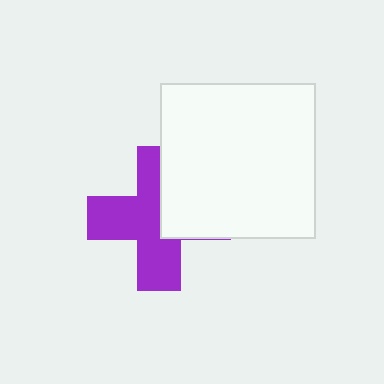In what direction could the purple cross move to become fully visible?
The purple cross could move left. That would shift it out from behind the white square entirely.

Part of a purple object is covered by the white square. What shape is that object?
It is a cross.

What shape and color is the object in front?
The object in front is a white square.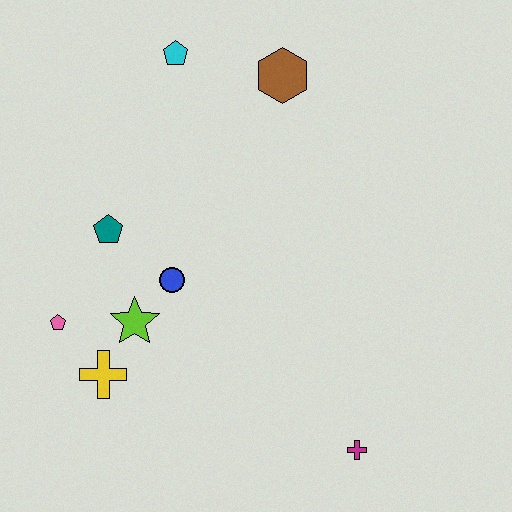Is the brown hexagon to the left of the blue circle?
No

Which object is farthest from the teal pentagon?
The magenta cross is farthest from the teal pentagon.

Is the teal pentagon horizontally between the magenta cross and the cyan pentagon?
No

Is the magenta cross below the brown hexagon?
Yes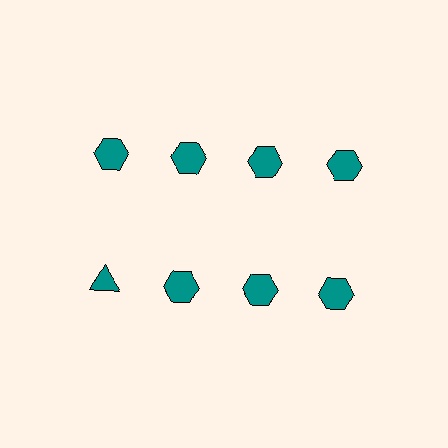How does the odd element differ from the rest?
It has a different shape: triangle instead of hexagon.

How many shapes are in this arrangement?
There are 8 shapes arranged in a grid pattern.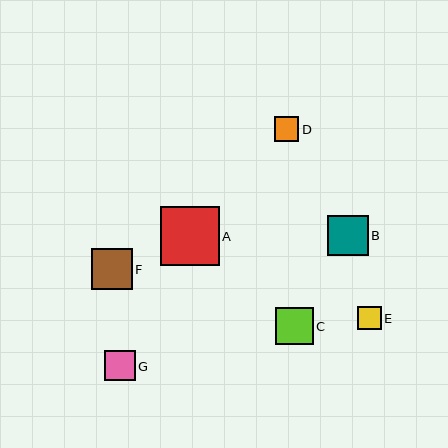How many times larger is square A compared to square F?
Square A is approximately 1.5 times the size of square F.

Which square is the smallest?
Square E is the smallest with a size of approximately 24 pixels.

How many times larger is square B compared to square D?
Square B is approximately 1.6 times the size of square D.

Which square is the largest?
Square A is the largest with a size of approximately 59 pixels.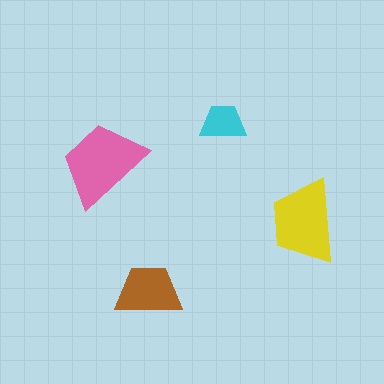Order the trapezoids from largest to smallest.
the pink one, the yellow one, the brown one, the cyan one.